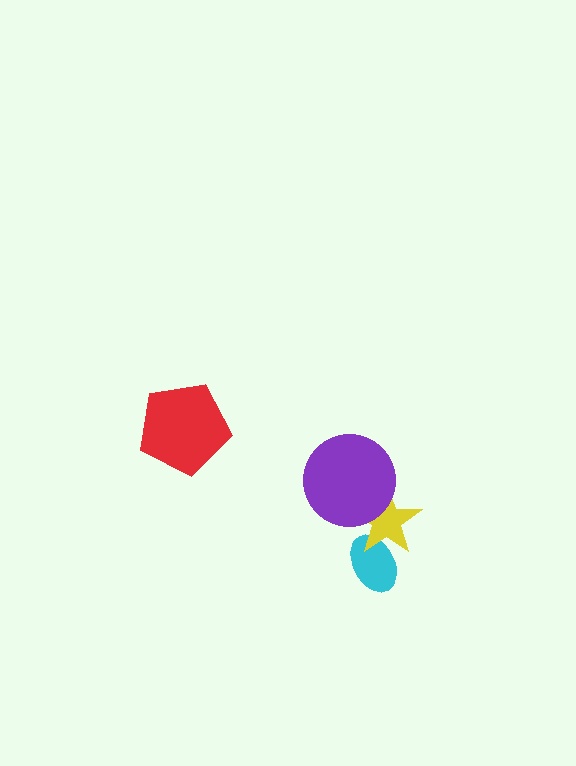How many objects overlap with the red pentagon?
0 objects overlap with the red pentagon.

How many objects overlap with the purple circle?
1 object overlaps with the purple circle.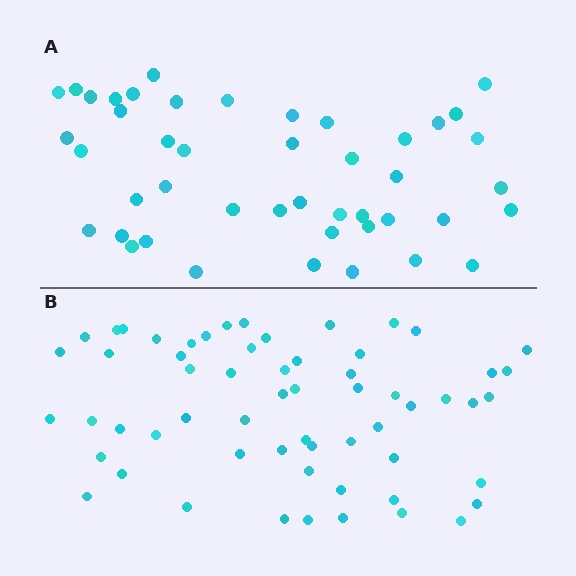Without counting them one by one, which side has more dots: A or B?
Region B (the bottom region) has more dots.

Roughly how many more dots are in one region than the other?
Region B has approximately 15 more dots than region A.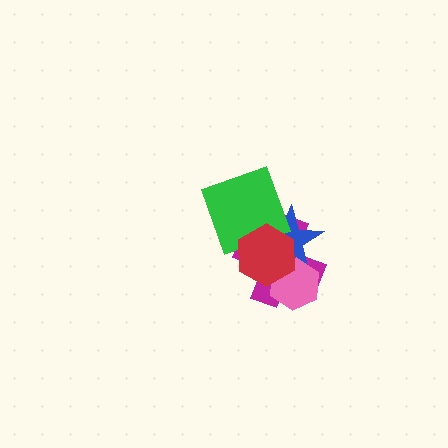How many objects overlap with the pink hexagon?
3 objects overlap with the pink hexagon.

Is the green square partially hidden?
Yes, it is partially covered by another shape.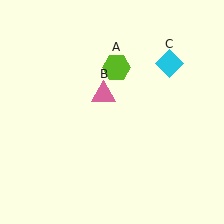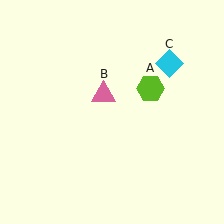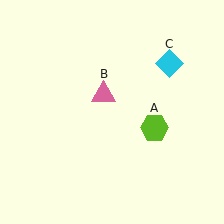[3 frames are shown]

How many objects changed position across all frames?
1 object changed position: lime hexagon (object A).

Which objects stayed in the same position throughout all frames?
Pink triangle (object B) and cyan diamond (object C) remained stationary.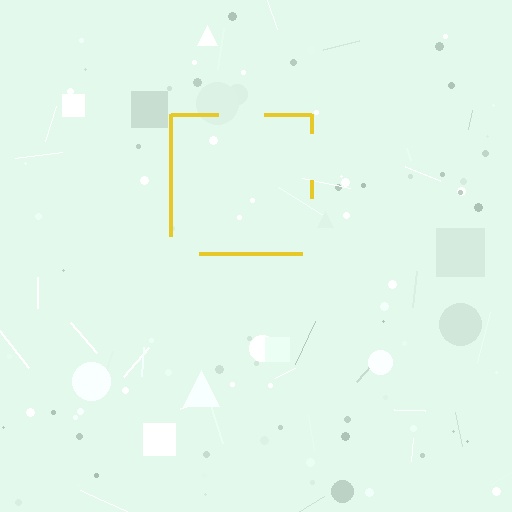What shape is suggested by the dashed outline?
The dashed outline suggests a square.